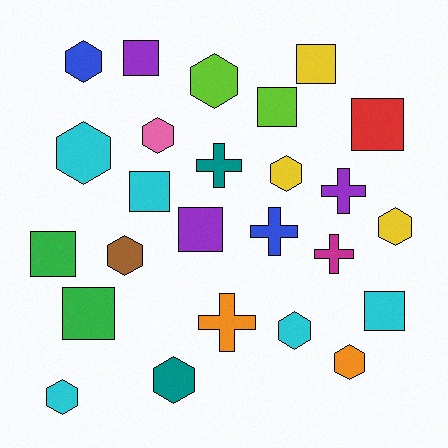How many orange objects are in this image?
There are 2 orange objects.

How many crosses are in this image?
There are 5 crosses.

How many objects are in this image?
There are 25 objects.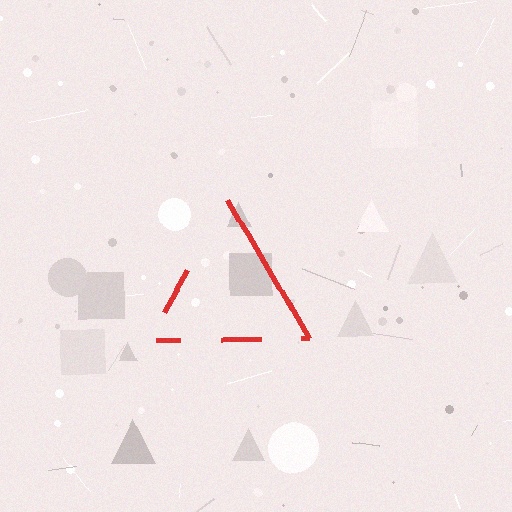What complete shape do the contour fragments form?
The contour fragments form a triangle.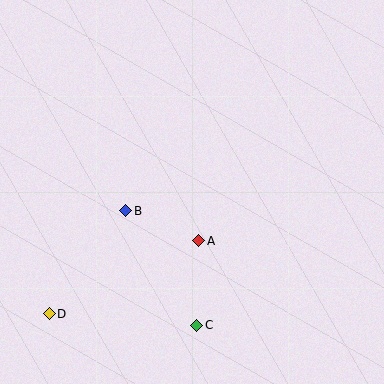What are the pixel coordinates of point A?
Point A is at (199, 241).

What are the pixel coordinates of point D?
Point D is at (49, 314).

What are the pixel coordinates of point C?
Point C is at (197, 325).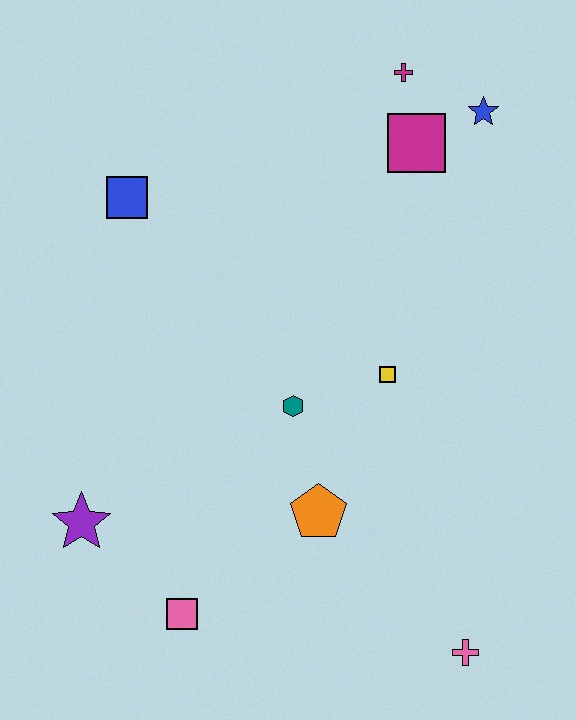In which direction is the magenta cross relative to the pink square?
The magenta cross is above the pink square.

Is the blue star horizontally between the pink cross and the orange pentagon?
No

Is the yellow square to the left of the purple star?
No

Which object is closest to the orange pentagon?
The teal hexagon is closest to the orange pentagon.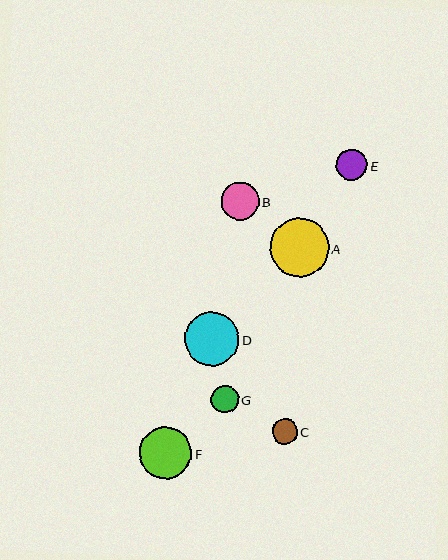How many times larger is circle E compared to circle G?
Circle E is approximately 1.1 times the size of circle G.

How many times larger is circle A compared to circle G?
Circle A is approximately 2.1 times the size of circle G.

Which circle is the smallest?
Circle C is the smallest with a size of approximately 25 pixels.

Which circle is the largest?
Circle A is the largest with a size of approximately 59 pixels.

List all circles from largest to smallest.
From largest to smallest: A, D, F, B, E, G, C.